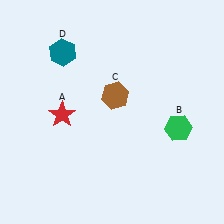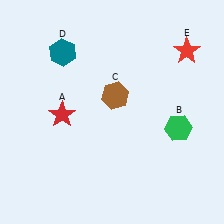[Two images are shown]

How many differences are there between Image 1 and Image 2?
There is 1 difference between the two images.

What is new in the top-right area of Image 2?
A red star (E) was added in the top-right area of Image 2.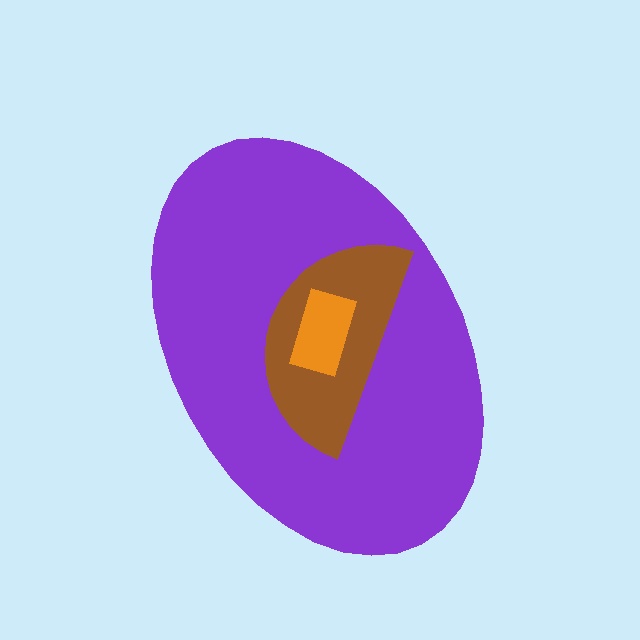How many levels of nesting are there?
3.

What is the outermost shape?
The purple ellipse.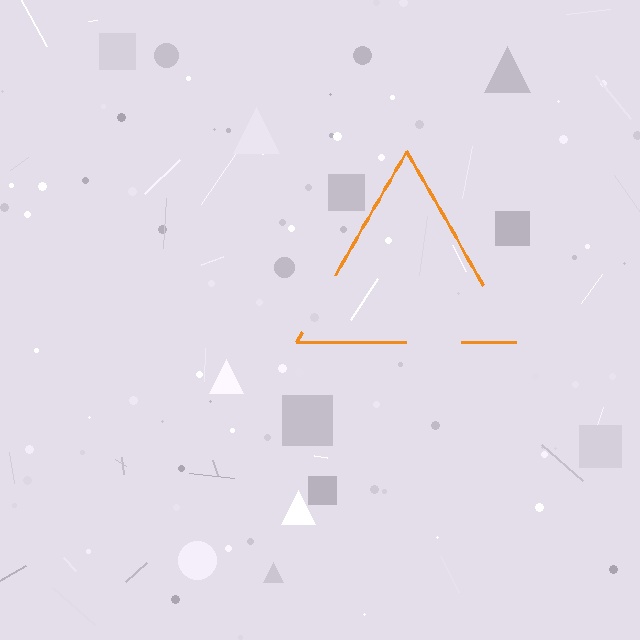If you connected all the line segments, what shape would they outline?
They would outline a triangle.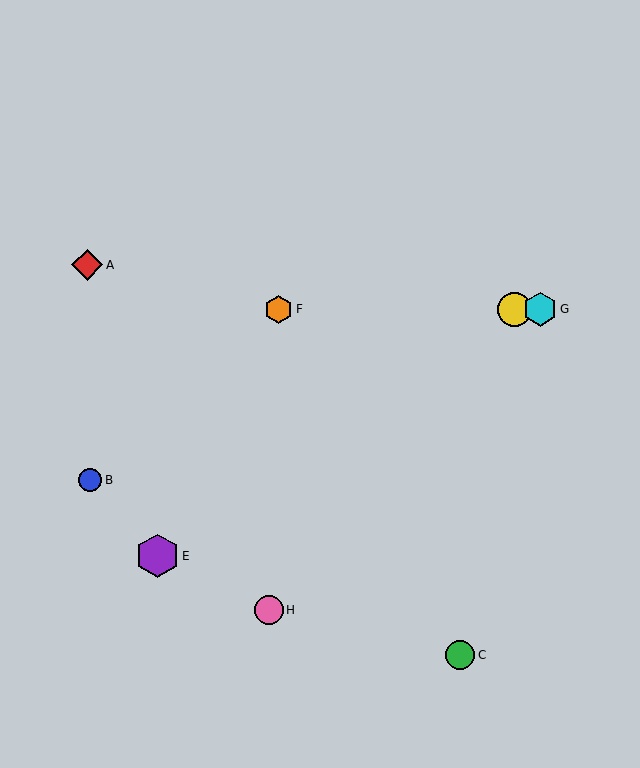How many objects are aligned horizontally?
3 objects (D, F, G) are aligned horizontally.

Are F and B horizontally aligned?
No, F is at y≈309 and B is at y≈480.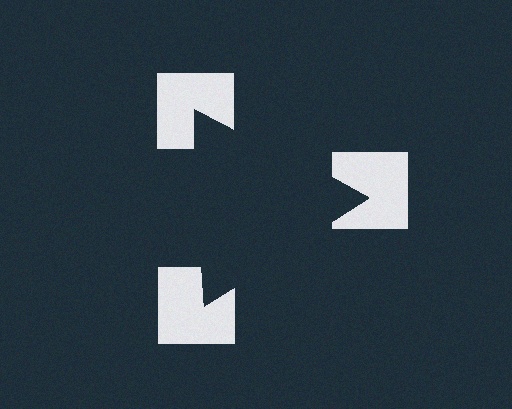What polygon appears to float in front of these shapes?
An illusory triangle — its edges are inferred from the aligned wedge cuts in the notched squares, not physically drawn.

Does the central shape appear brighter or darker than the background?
It typically appears slightly darker than the background, even though no actual brightness change is drawn.